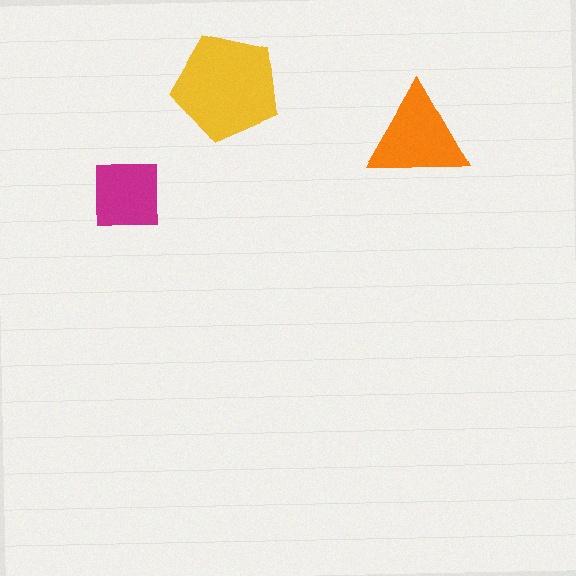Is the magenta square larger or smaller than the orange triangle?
Smaller.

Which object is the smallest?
The magenta square.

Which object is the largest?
The yellow pentagon.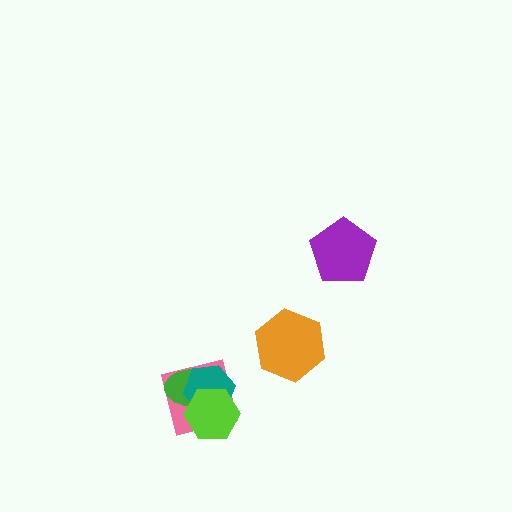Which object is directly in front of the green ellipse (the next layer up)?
The teal hexagon is directly in front of the green ellipse.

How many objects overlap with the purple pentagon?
0 objects overlap with the purple pentagon.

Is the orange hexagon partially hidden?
No, no other shape covers it.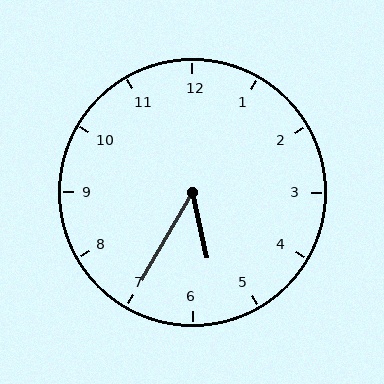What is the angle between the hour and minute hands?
Approximately 42 degrees.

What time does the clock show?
5:35.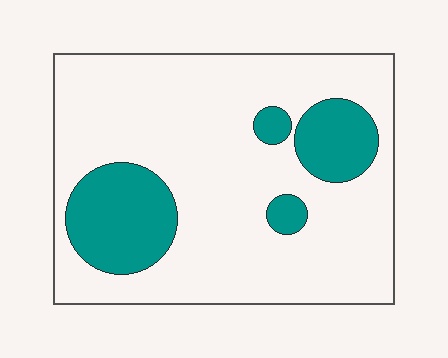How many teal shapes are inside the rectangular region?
4.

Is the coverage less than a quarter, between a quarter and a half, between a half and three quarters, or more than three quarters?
Less than a quarter.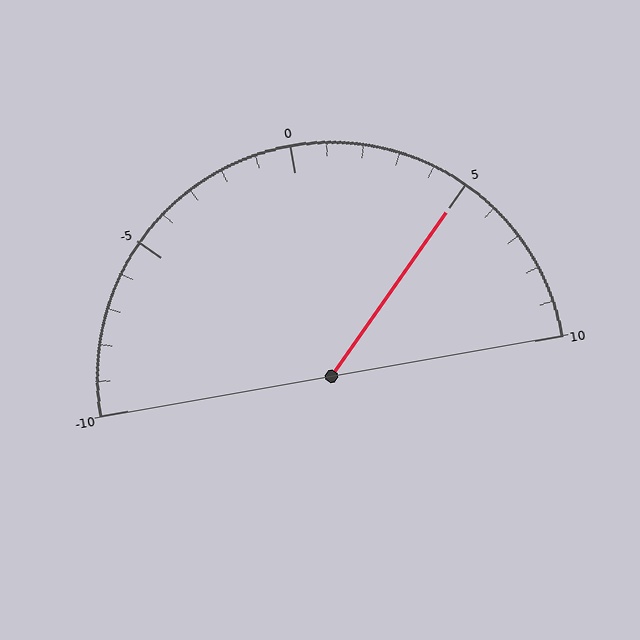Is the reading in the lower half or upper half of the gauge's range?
The reading is in the upper half of the range (-10 to 10).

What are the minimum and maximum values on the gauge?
The gauge ranges from -10 to 10.